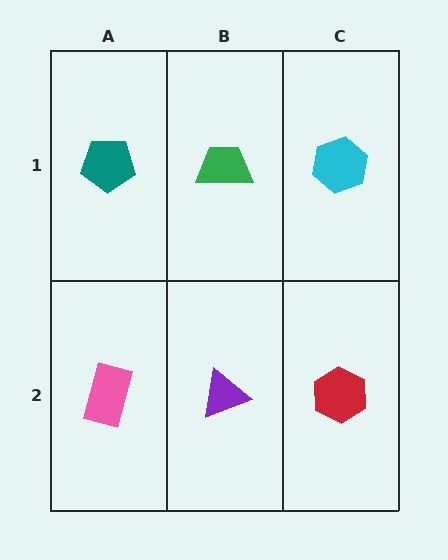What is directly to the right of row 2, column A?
A purple triangle.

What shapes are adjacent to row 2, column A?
A teal pentagon (row 1, column A), a purple triangle (row 2, column B).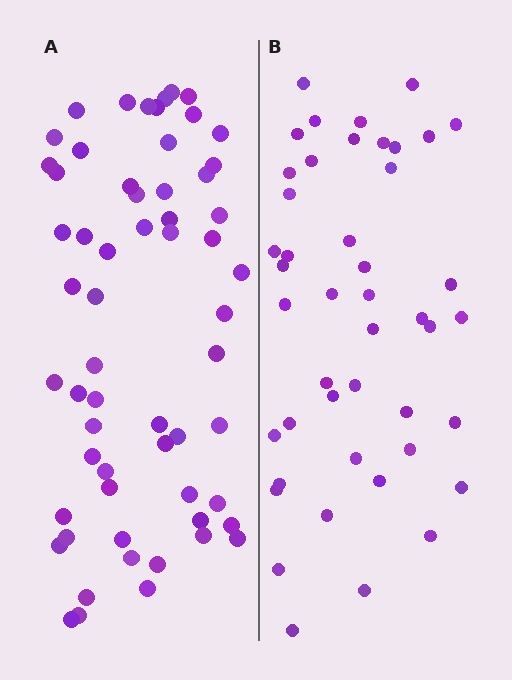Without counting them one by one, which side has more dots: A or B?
Region A (the left region) has more dots.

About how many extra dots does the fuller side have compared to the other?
Region A has approximately 15 more dots than region B.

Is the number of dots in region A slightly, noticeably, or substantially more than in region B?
Region A has noticeably more, but not dramatically so. The ratio is roughly 1.3 to 1.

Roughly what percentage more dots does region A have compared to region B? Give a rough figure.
About 35% more.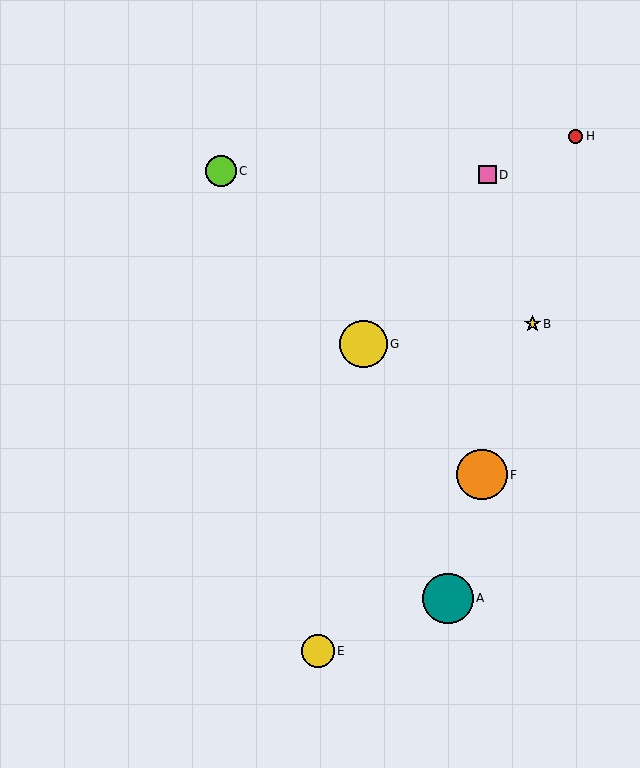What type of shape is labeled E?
Shape E is a yellow circle.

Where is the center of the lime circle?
The center of the lime circle is at (221, 171).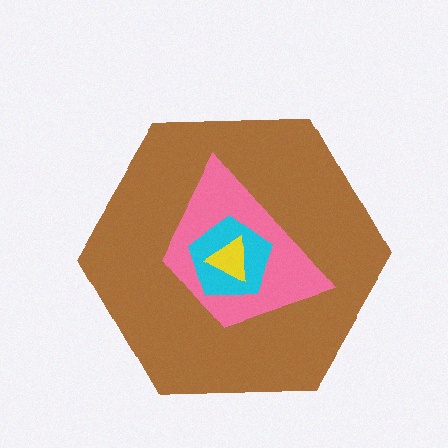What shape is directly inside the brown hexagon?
The pink trapezoid.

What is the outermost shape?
The brown hexagon.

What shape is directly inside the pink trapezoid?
The cyan pentagon.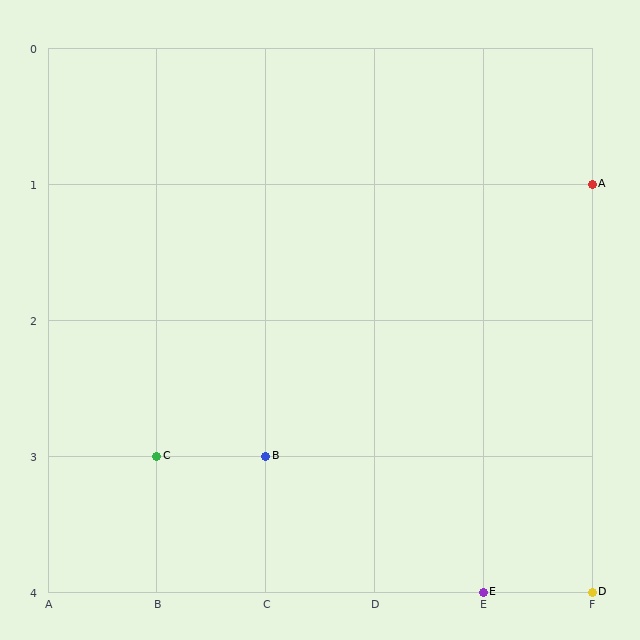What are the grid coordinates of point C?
Point C is at grid coordinates (B, 3).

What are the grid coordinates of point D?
Point D is at grid coordinates (F, 4).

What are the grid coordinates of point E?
Point E is at grid coordinates (E, 4).